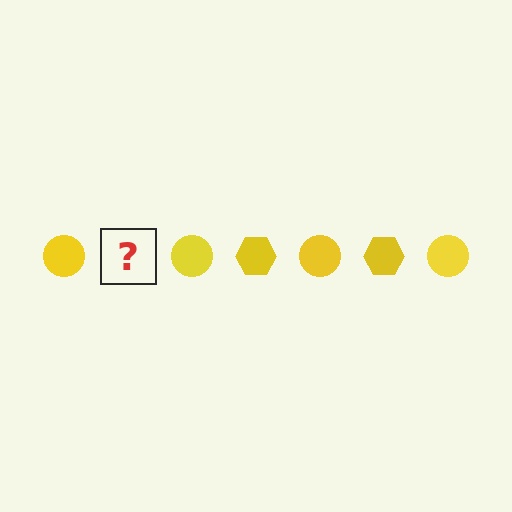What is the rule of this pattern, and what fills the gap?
The rule is that the pattern cycles through circle, hexagon shapes in yellow. The gap should be filled with a yellow hexagon.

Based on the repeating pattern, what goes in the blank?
The blank should be a yellow hexagon.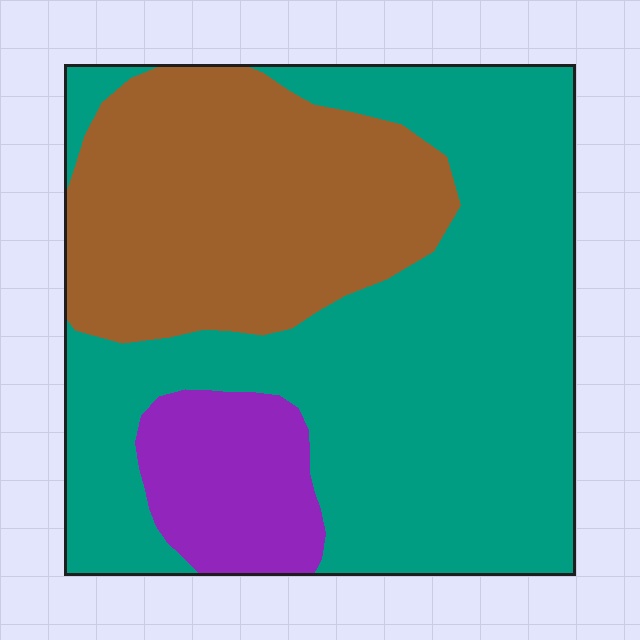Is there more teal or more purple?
Teal.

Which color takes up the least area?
Purple, at roughly 10%.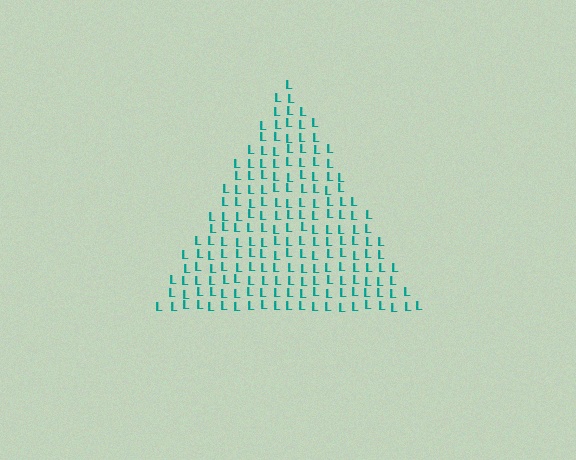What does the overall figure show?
The overall figure shows a triangle.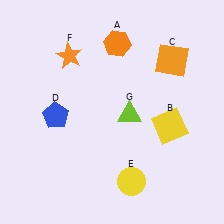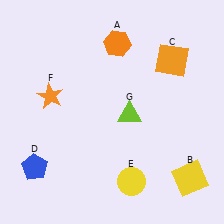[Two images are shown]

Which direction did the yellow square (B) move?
The yellow square (B) moved down.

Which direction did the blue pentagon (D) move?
The blue pentagon (D) moved down.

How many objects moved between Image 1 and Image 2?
3 objects moved between the two images.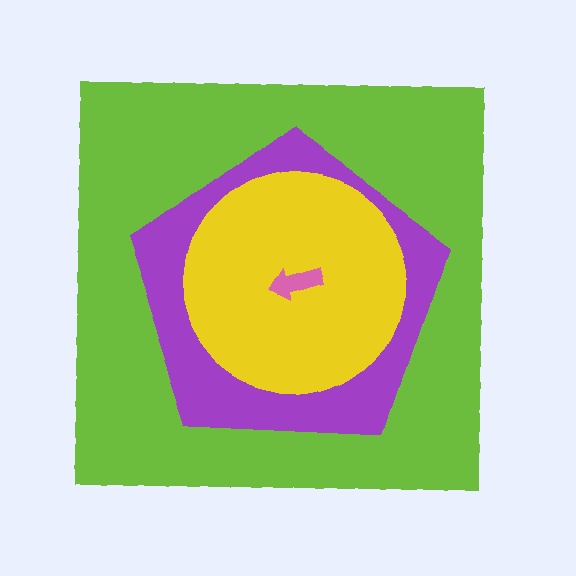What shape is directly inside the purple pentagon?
The yellow circle.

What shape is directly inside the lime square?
The purple pentagon.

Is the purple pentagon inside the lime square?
Yes.